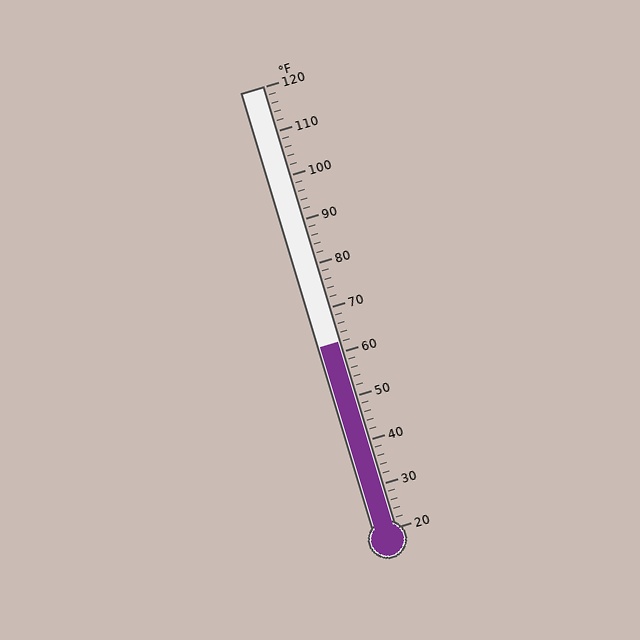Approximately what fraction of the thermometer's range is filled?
The thermometer is filled to approximately 40% of its range.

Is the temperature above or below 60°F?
The temperature is above 60°F.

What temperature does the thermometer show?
The thermometer shows approximately 62°F.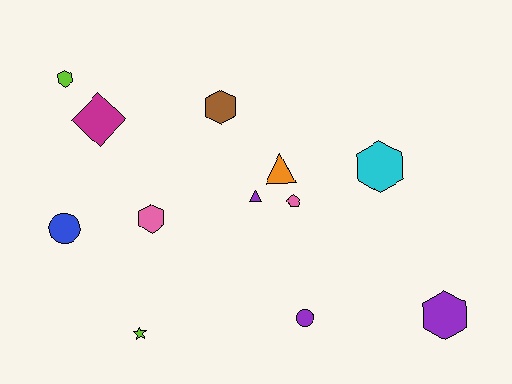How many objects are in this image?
There are 12 objects.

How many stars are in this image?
There is 1 star.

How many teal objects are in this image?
There are no teal objects.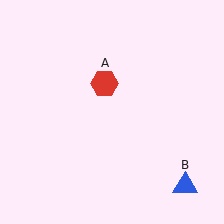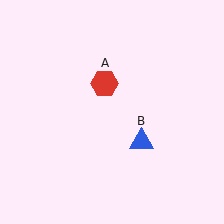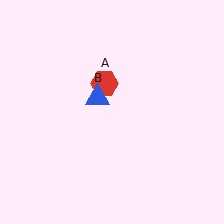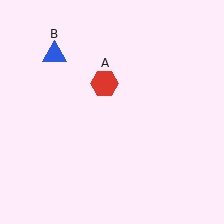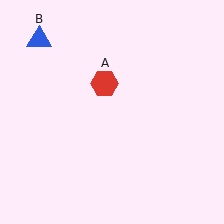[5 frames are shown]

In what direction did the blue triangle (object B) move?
The blue triangle (object B) moved up and to the left.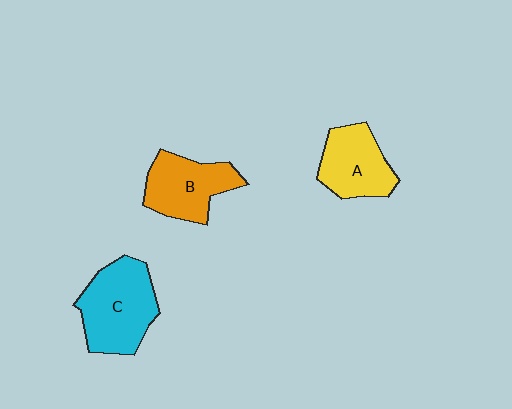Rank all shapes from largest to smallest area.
From largest to smallest: C (cyan), B (orange), A (yellow).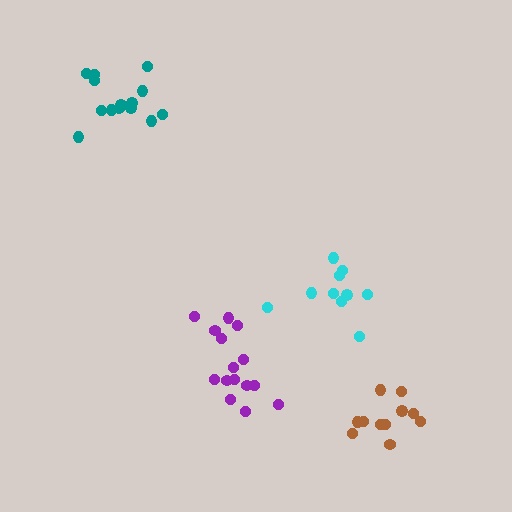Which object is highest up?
The teal cluster is topmost.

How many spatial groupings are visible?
There are 4 spatial groupings.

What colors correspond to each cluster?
The clusters are colored: brown, purple, teal, cyan.